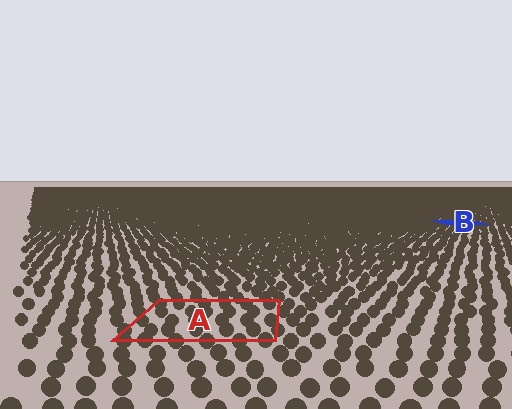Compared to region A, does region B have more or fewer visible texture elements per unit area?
Region B has more texture elements per unit area — they are packed more densely because it is farther away.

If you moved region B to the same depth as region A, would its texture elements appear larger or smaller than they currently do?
They would appear larger. At a closer depth, the same texture elements are projected at a bigger on-screen size.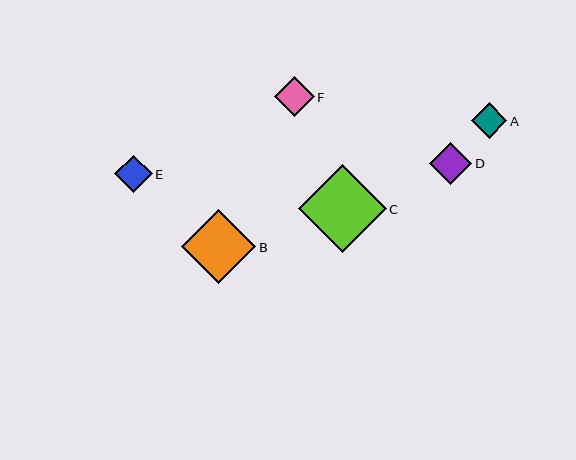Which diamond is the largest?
Diamond C is the largest with a size of approximately 87 pixels.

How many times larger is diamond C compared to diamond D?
Diamond C is approximately 2.1 times the size of diamond D.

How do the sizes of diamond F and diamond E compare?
Diamond F and diamond E are approximately the same size.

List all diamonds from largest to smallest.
From largest to smallest: C, B, D, F, E, A.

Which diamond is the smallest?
Diamond A is the smallest with a size of approximately 36 pixels.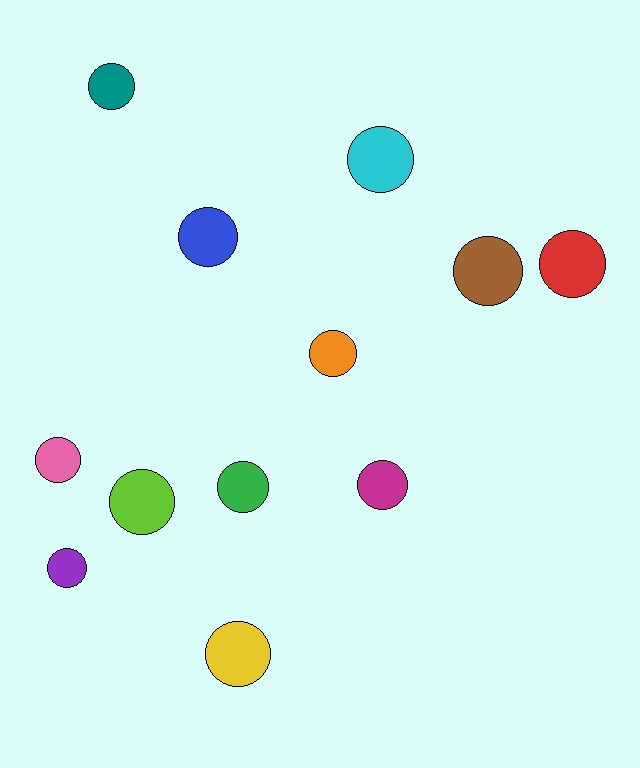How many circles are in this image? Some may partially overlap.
There are 12 circles.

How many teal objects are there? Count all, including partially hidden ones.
There is 1 teal object.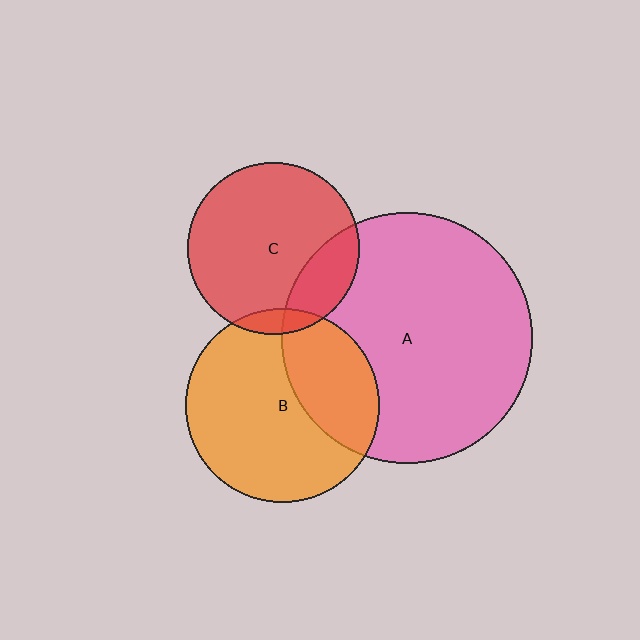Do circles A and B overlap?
Yes.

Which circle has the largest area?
Circle A (pink).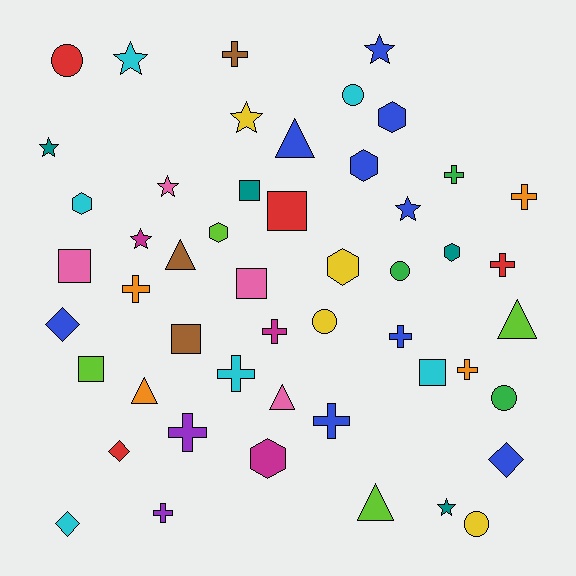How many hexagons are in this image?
There are 7 hexagons.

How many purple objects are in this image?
There are 2 purple objects.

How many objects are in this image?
There are 50 objects.